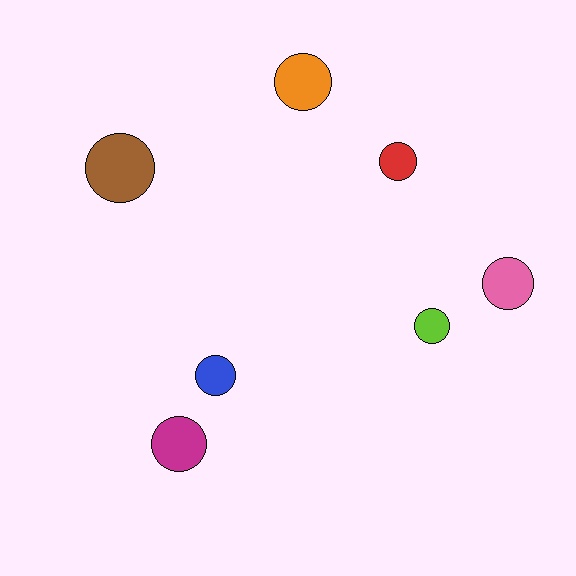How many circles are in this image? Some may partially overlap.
There are 7 circles.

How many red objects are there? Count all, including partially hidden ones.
There is 1 red object.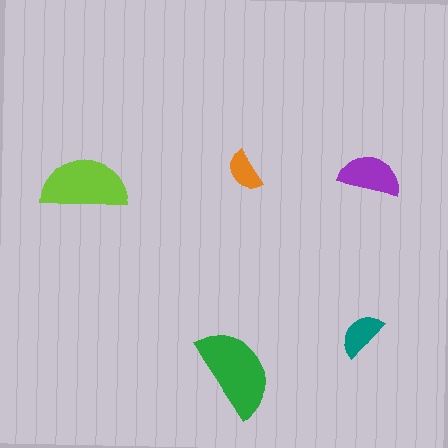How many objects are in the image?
There are 5 objects in the image.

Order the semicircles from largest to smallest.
the green one, the lime one, the purple one, the teal one, the orange one.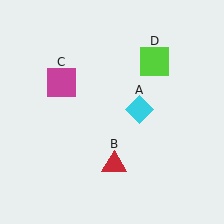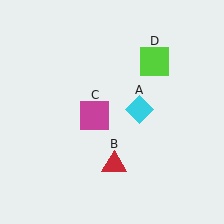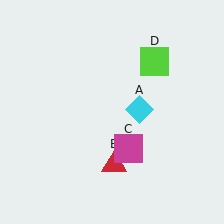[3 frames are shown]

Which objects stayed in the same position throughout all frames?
Cyan diamond (object A) and red triangle (object B) and lime square (object D) remained stationary.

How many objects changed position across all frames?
1 object changed position: magenta square (object C).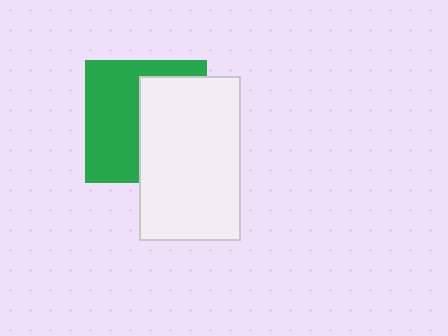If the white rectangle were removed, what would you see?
You would see the complete green square.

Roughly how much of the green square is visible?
About half of it is visible (roughly 51%).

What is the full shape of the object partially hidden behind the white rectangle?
The partially hidden object is a green square.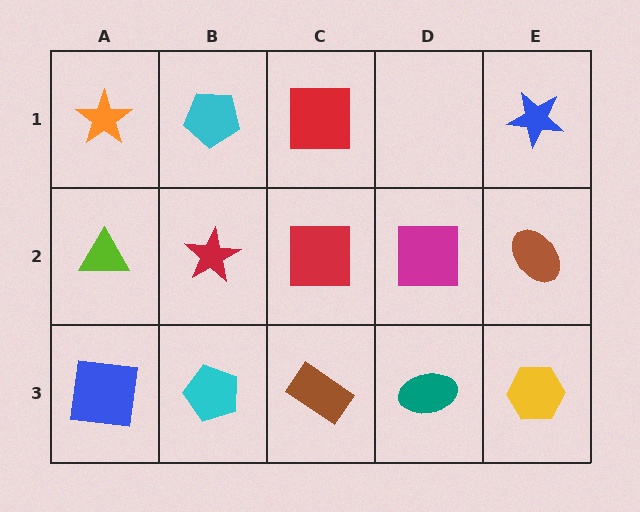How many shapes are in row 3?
5 shapes.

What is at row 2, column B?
A red star.